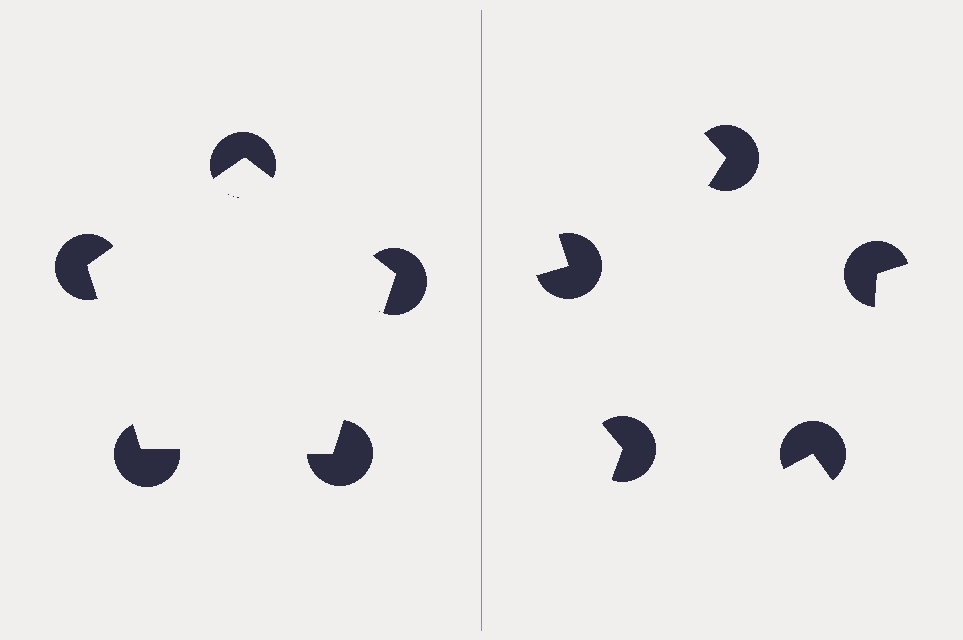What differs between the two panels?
The pac-man discs are positioned identically on both sides; only the wedge orientations differ. On the left they align to a pentagon; on the right they are misaligned.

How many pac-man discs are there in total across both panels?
10 — 5 on each side.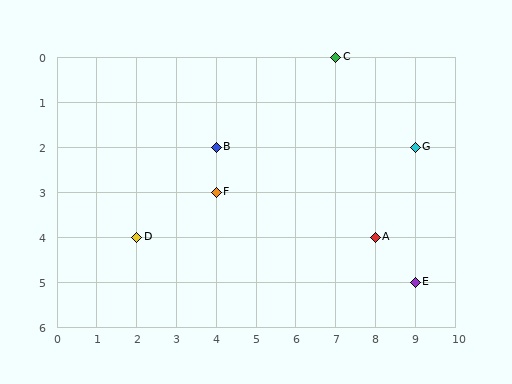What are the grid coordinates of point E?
Point E is at grid coordinates (9, 5).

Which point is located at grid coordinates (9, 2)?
Point G is at (9, 2).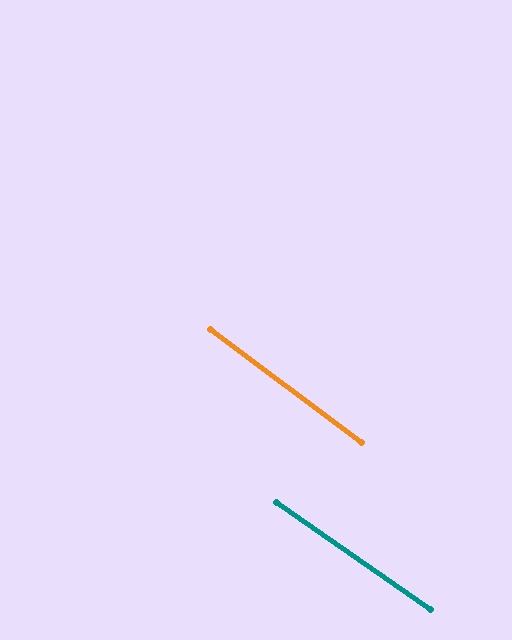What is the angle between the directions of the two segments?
Approximately 2 degrees.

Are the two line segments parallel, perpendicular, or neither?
Parallel — their directions differ by only 1.8°.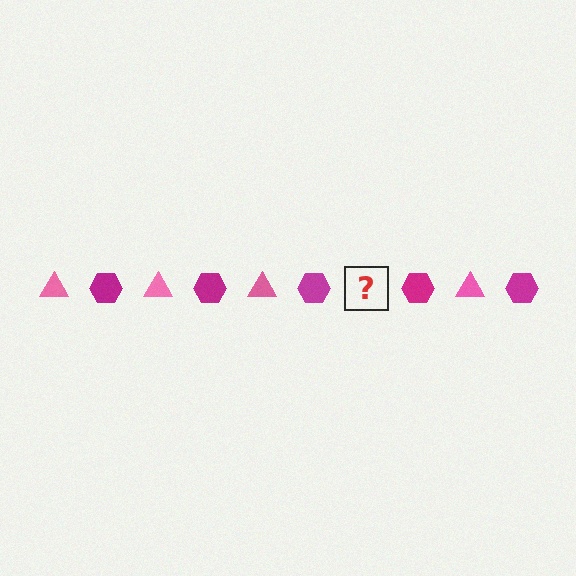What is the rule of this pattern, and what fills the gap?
The rule is that the pattern alternates between pink triangle and magenta hexagon. The gap should be filled with a pink triangle.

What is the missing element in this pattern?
The missing element is a pink triangle.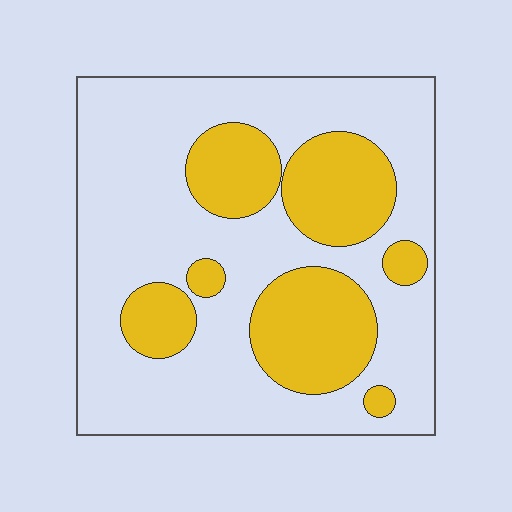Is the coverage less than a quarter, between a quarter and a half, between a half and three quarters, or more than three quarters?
Between a quarter and a half.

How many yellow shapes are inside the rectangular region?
7.